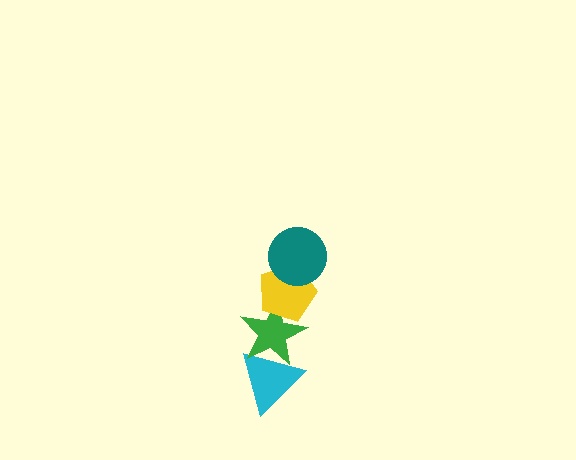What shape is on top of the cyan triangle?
The green star is on top of the cyan triangle.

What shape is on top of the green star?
The yellow pentagon is on top of the green star.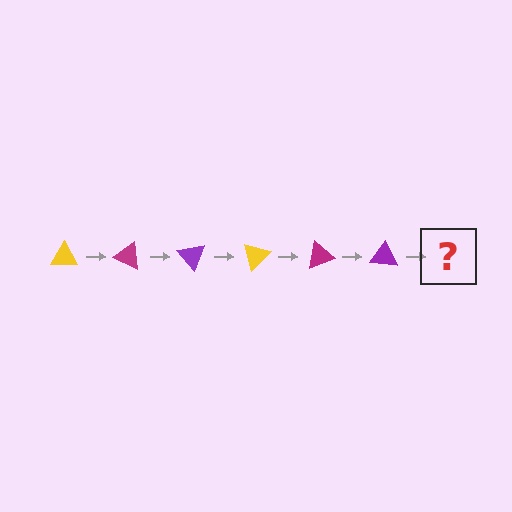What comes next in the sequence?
The next element should be a yellow triangle, rotated 150 degrees from the start.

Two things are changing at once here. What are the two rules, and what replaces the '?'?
The two rules are that it rotates 25 degrees each step and the color cycles through yellow, magenta, and purple. The '?' should be a yellow triangle, rotated 150 degrees from the start.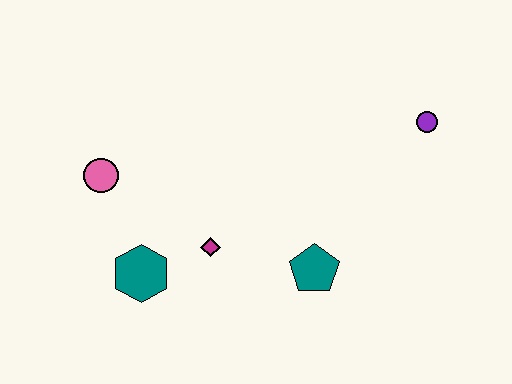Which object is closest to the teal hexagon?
The magenta diamond is closest to the teal hexagon.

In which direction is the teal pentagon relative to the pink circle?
The teal pentagon is to the right of the pink circle.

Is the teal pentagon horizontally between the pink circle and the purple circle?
Yes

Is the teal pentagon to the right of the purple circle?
No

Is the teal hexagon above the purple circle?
No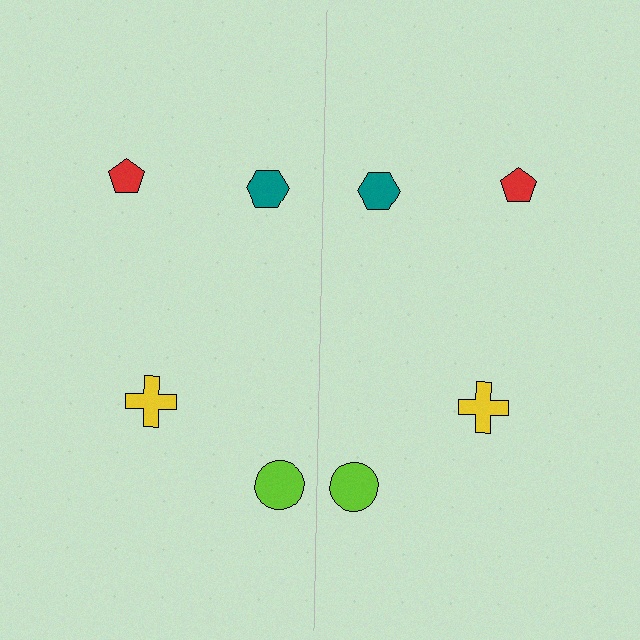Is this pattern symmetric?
Yes, this pattern has bilateral (reflection) symmetry.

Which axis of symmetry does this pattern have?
The pattern has a vertical axis of symmetry running through the center of the image.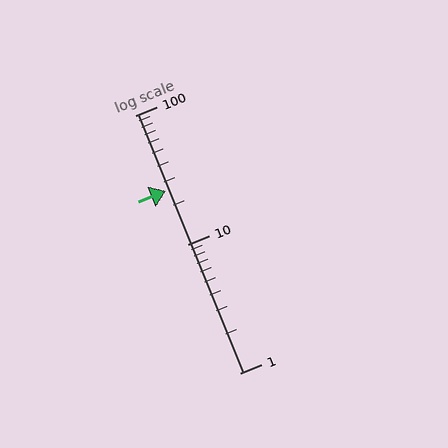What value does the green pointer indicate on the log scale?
The pointer indicates approximately 26.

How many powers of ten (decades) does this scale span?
The scale spans 2 decades, from 1 to 100.